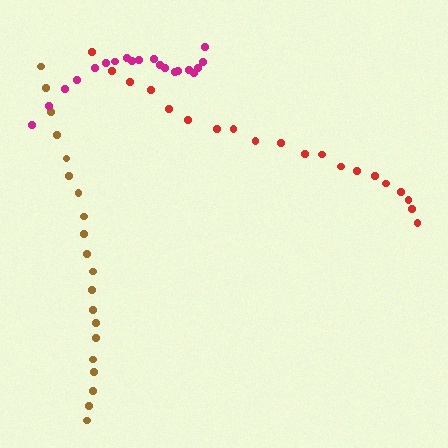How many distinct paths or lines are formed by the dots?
There are 3 distinct paths.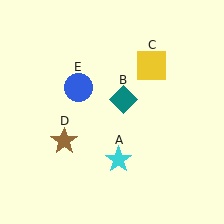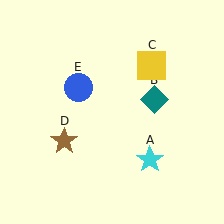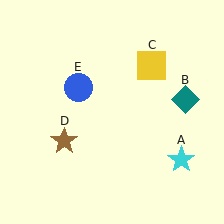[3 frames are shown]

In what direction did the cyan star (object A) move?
The cyan star (object A) moved right.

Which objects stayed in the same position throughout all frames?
Yellow square (object C) and brown star (object D) and blue circle (object E) remained stationary.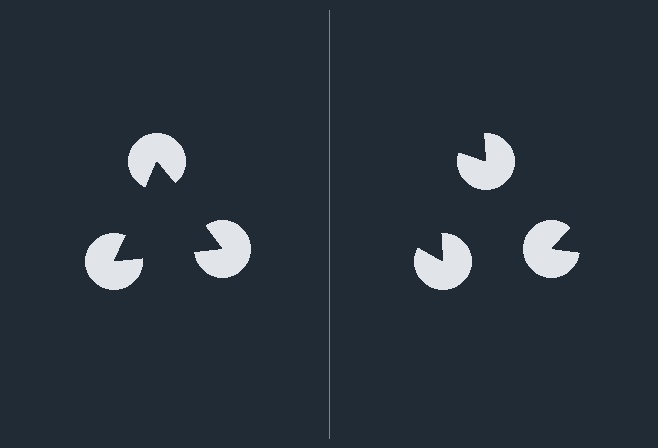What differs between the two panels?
The pac-man discs are positioned identically on both sides; only the wedge orientations differ. On the left they align to a triangle; on the right they are misaligned.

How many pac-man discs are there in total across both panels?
6 — 3 on each side.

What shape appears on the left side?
An illusory triangle.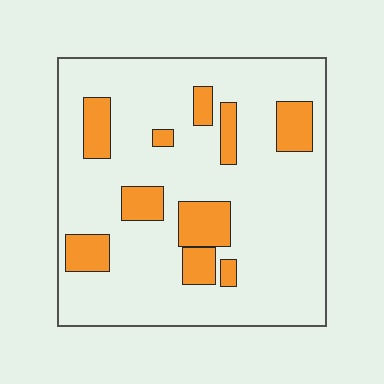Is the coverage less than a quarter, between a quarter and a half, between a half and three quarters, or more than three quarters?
Less than a quarter.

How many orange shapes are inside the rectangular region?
10.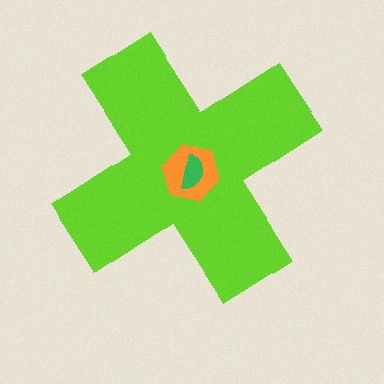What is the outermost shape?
The lime cross.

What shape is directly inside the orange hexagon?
The green semicircle.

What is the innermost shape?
The green semicircle.